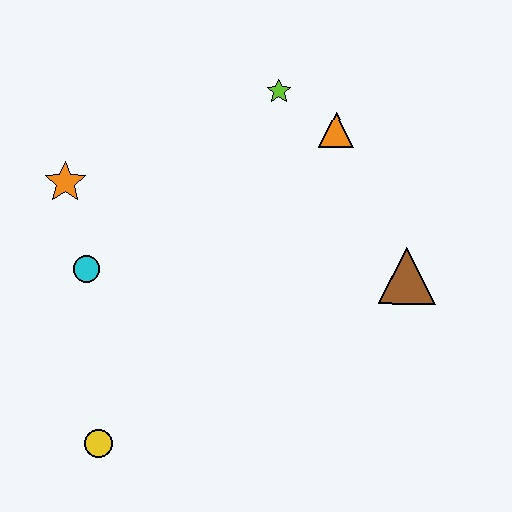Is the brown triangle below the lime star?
Yes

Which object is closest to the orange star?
The cyan circle is closest to the orange star.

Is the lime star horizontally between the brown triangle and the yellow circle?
Yes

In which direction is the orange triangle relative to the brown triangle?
The orange triangle is above the brown triangle.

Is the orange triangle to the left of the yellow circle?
No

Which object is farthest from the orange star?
The brown triangle is farthest from the orange star.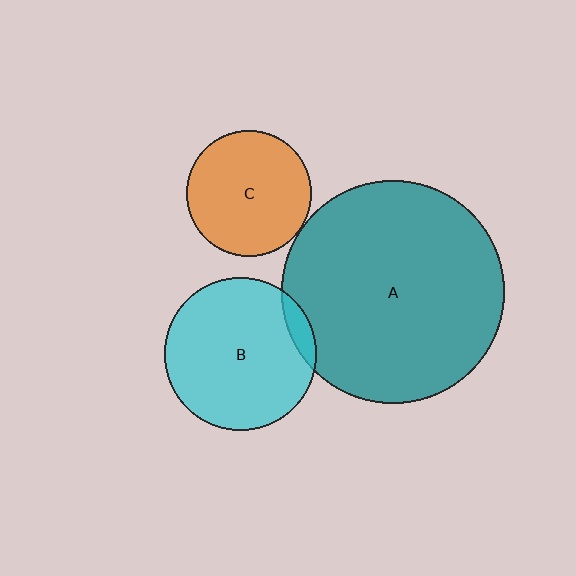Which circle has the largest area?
Circle A (teal).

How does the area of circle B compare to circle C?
Approximately 1.5 times.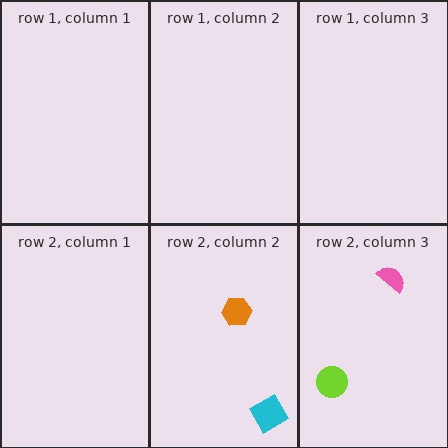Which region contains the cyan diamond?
The row 2, column 2 region.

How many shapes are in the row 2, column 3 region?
2.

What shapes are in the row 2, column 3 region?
The pink semicircle, the lime circle.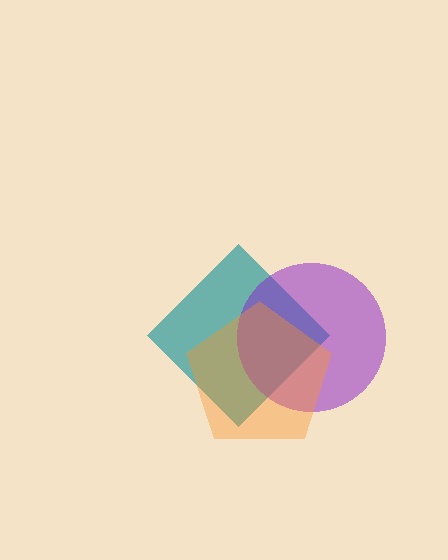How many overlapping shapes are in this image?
There are 3 overlapping shapes in the image.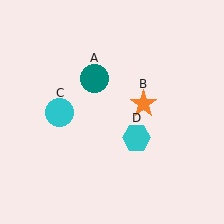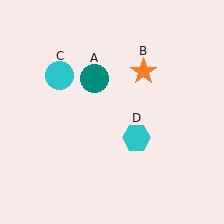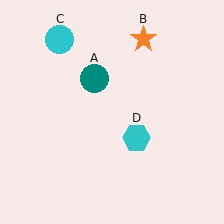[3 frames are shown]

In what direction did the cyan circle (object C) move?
The cyan circle (object C) moved up.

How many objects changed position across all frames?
2 objects changed position: orange star (object B), cyan circle (object C).